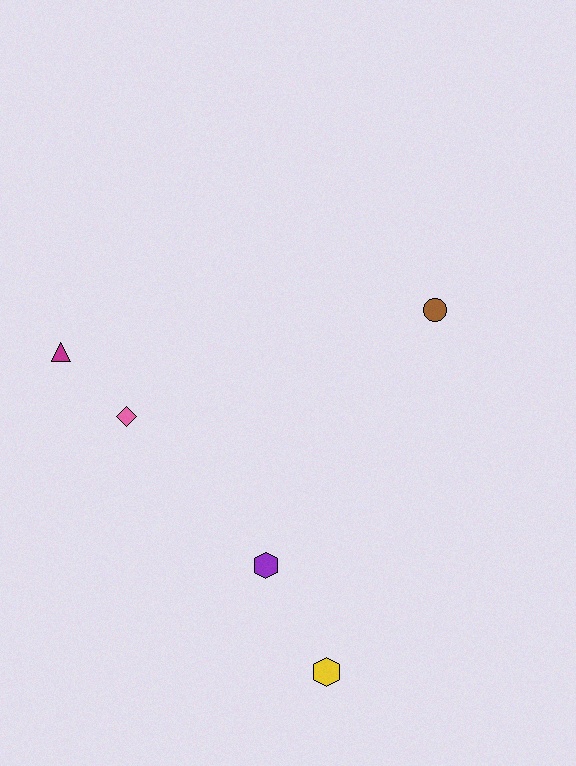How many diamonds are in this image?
There is 1 diamond.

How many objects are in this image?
There are 5 objects.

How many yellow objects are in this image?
There is 1 yellow object.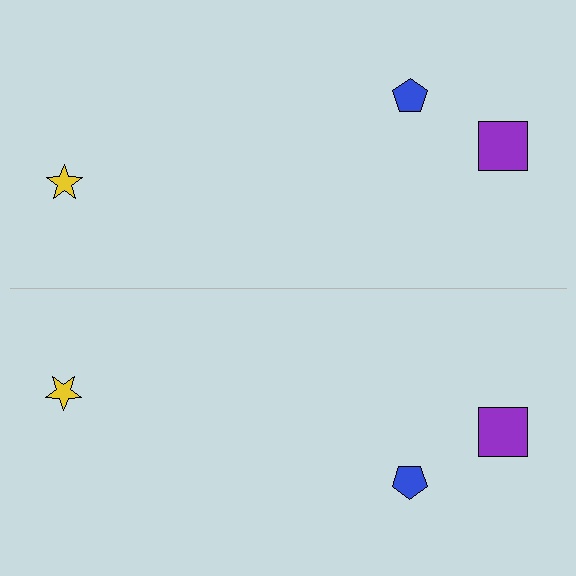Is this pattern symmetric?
Yes, this pattern has bilateral (reflection) symmetry.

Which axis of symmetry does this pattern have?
The pattern has a horizontal axis of symmetry running through the center of the image.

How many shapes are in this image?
There are 6 shapes in this image.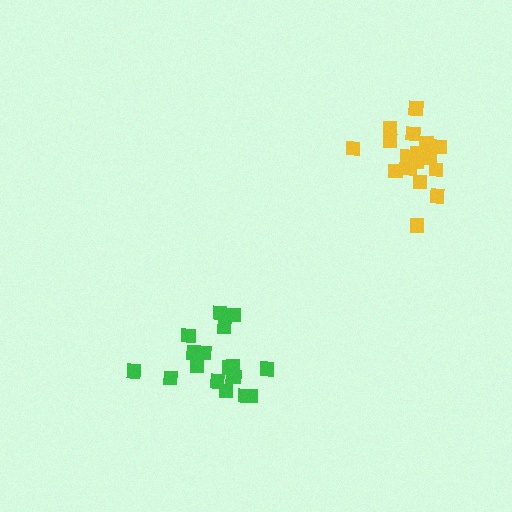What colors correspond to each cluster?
The clusters are colored: green, yellow.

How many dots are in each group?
Group 1: 18 dots, Group 2: 18 dots (36 total).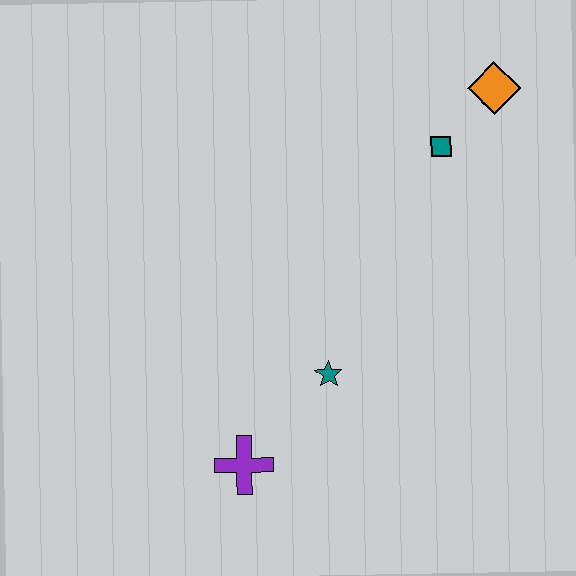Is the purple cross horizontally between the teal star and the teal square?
No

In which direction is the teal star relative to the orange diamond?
The teal star is below the orange diamond.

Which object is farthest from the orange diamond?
The purple cross is farthest from the orange diamond.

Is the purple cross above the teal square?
No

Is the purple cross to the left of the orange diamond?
Yes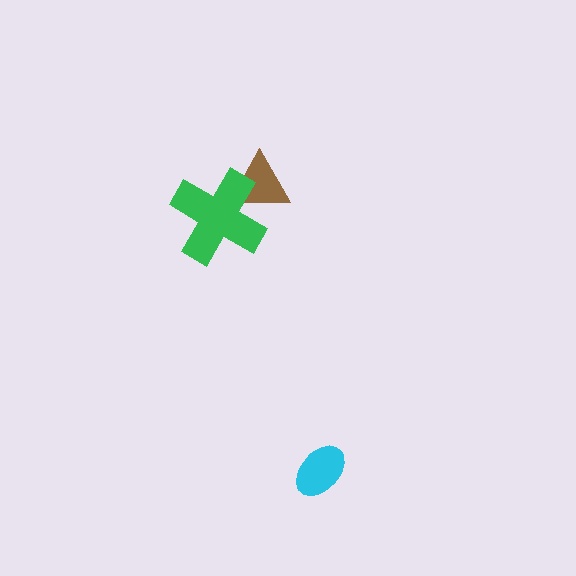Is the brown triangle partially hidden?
Yes, it is partially covered by another shape.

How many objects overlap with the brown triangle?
1 object overlaps with the brown triangle.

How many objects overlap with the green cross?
1 object overlaps with the green cross.